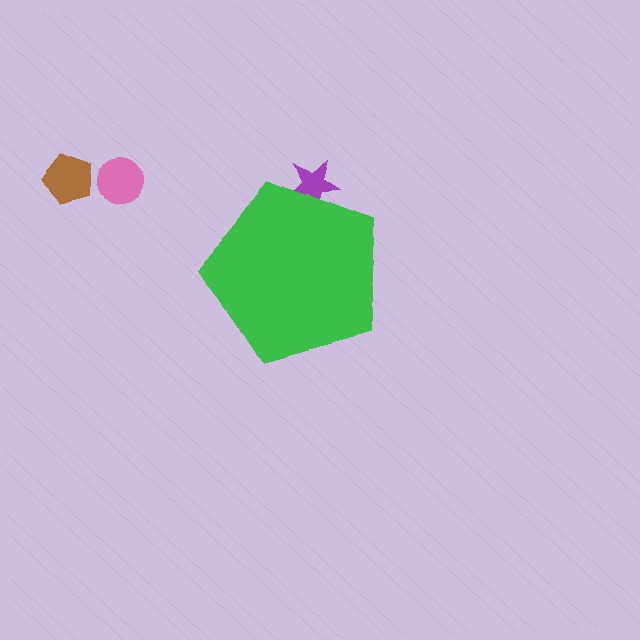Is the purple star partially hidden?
Yes, the purple star is partially hidden behind the green pentagon.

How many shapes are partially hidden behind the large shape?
1 shape is partially hidden.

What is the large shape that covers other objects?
A green pentagon.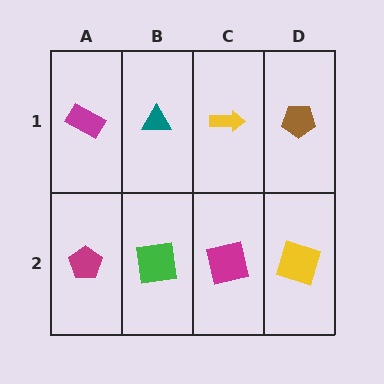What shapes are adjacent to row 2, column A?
A magenta rectangle (row 1, column A), a green square (row 2, column B).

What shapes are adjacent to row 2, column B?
A teal triangle (row 1, column B), a magenta pentagon (row 2, column A), a magenta square (row 2, column C).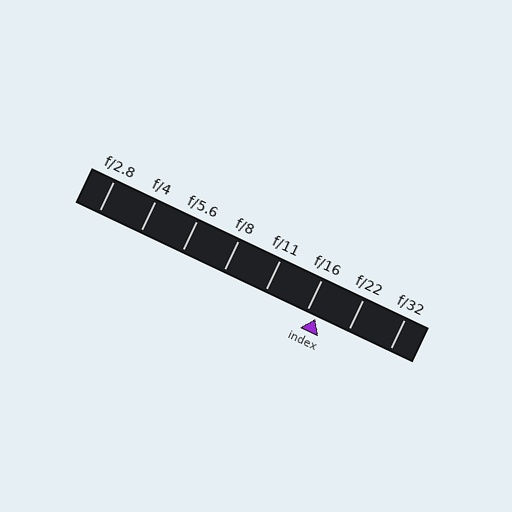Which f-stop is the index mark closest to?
The index mark is closest to f/16.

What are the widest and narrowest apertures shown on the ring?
The widest aperture shown is f/2.8 and the narrowest is f/32.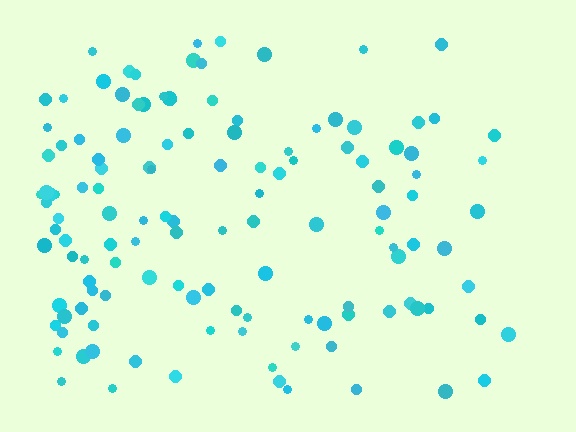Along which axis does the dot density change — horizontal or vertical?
Horizontal.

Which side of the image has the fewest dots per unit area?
The right.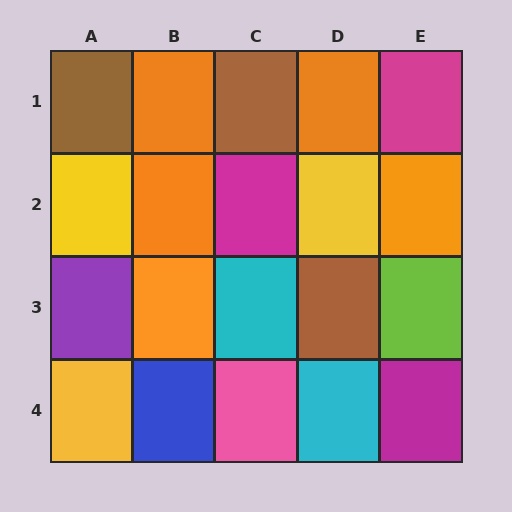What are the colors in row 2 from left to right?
Yellow, orange, magenta, yellow, orange.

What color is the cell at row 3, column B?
Orange.